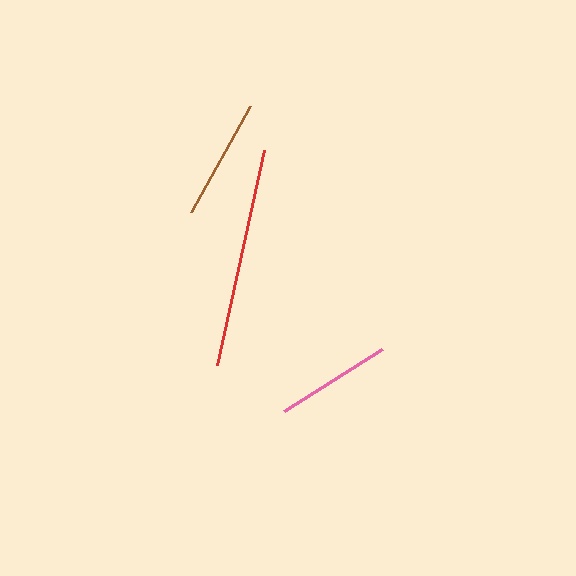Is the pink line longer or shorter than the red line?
The red line is longer than the pink line.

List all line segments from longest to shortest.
From longest to shortest: red, brown, pink.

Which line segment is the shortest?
The pink line is the shortest at approximately 116 pixels.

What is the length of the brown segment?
The brown segment is approximately 122 pixels long.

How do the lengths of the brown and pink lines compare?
The brown and pink lines are approximately the same length.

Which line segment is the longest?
The red line is the longest at approximately 220 pixels.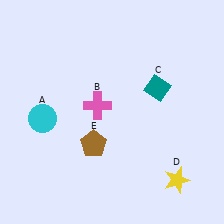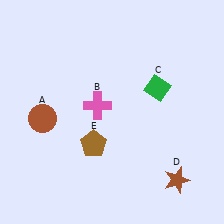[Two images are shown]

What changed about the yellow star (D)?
In Image 1, D is yellow. In Image 2, it changed to brown.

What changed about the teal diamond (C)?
In Image 1, C is teal. In Image 2, it changed to green.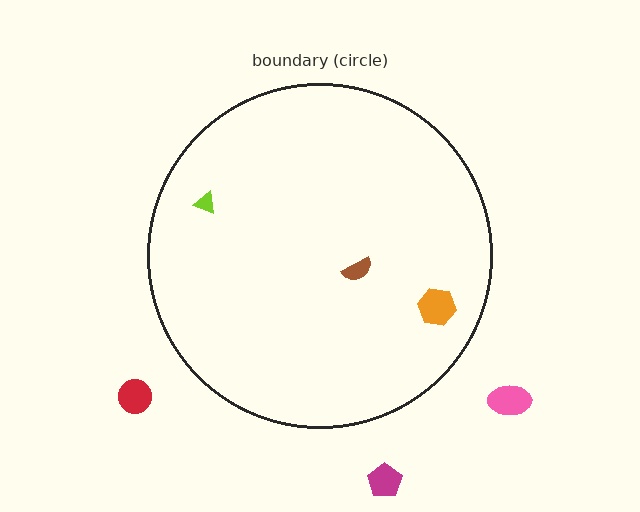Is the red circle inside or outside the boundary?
Outside.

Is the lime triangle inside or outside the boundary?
Inside.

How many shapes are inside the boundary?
3 inside, 3 outside.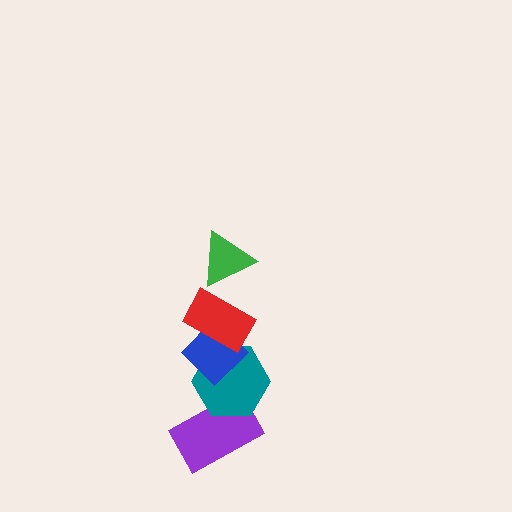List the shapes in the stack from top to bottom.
From top to bottom: the green triangle, the red rectangle, the blue diamond, the teal hexagon, the purple rectangle.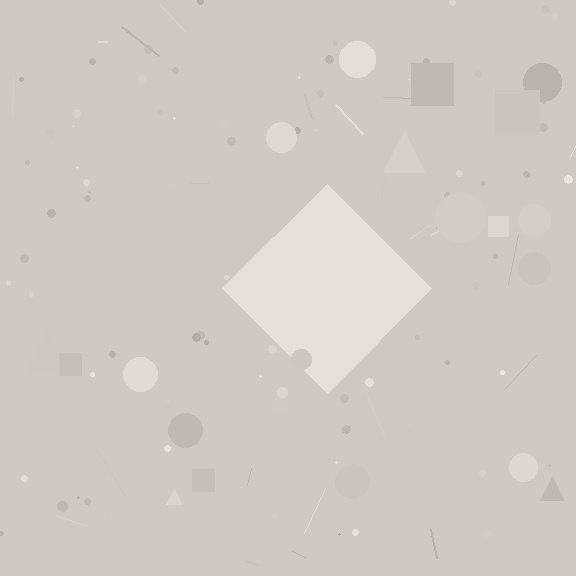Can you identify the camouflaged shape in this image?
The camouflaged shape is a diamond.